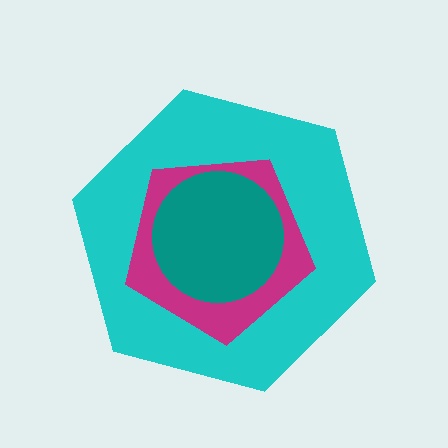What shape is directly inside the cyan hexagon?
The magenta pentagon.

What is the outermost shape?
The cyan hexagon.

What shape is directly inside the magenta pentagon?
The teal circle.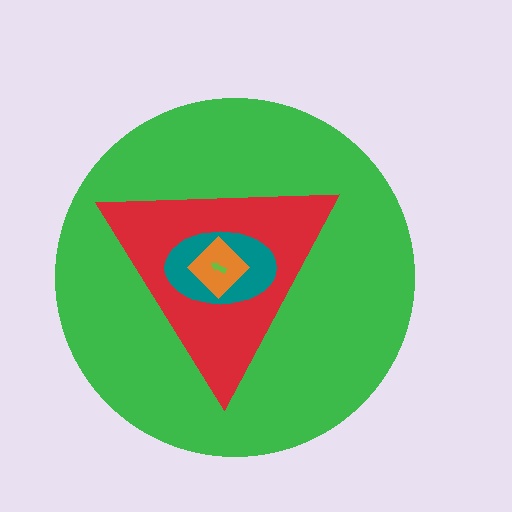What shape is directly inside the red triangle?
The teal ellipse.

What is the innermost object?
The lime arrow.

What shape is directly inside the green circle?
The red triangle.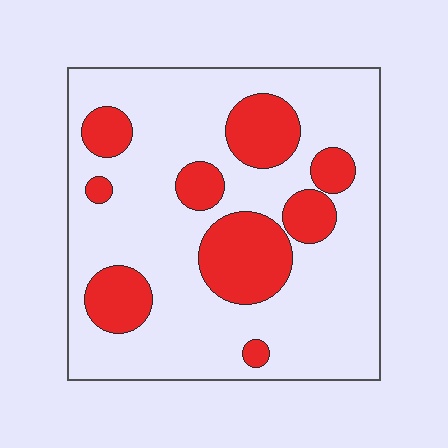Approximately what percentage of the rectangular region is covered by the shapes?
Approximately 25%.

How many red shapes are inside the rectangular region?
9.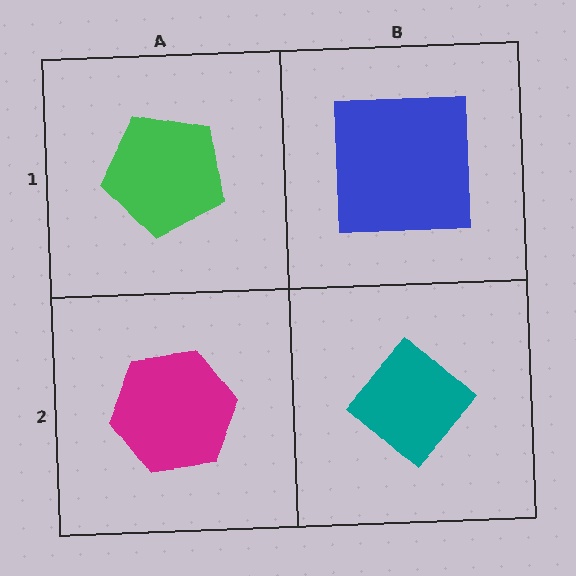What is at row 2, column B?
A teal diamond.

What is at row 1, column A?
A green pentagon.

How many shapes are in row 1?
2 shapes.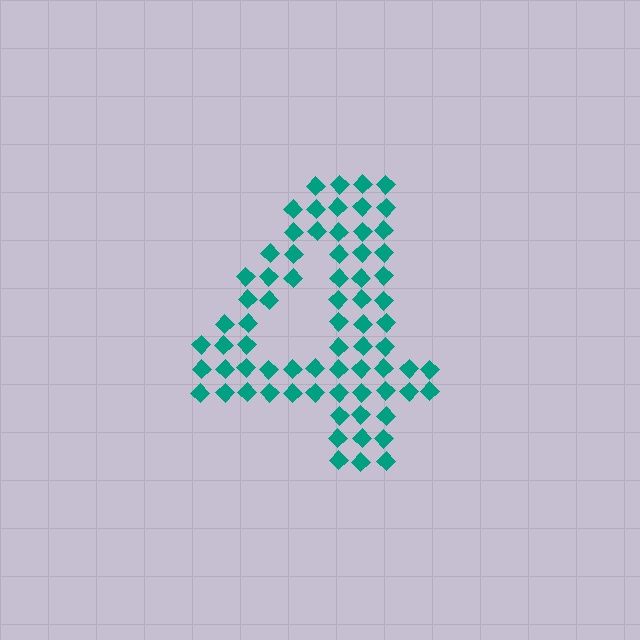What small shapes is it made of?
It is made of small diamonds.